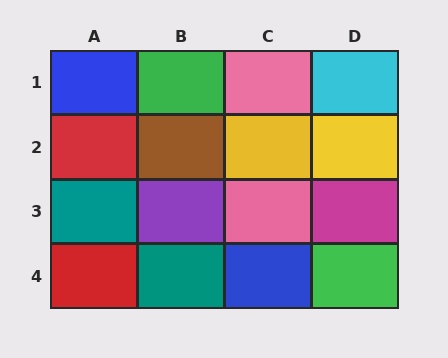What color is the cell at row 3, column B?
Purple.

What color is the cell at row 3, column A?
Teal.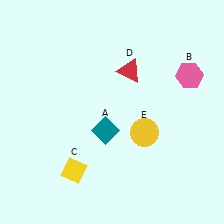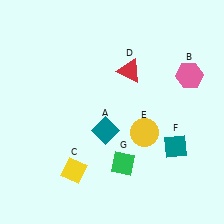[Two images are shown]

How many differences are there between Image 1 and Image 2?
There are 2 differences between the two images.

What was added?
A teal diamond (F), a green diamond (G) were added in Image 2.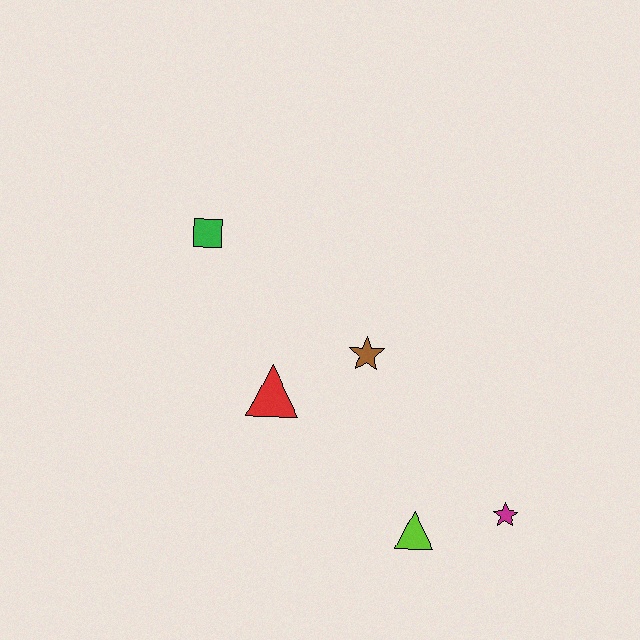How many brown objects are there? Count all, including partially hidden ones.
There is 1 brown object.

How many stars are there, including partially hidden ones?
There are 2 stars.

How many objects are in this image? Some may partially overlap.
There are 5 objects.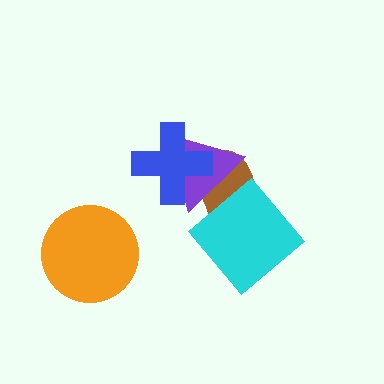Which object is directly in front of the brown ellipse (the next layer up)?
The purple triangle is directly in front of the brown ellipse.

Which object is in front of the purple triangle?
The blue cross is in front of the purple triangle.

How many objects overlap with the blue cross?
2 objects overlap with the blue cross.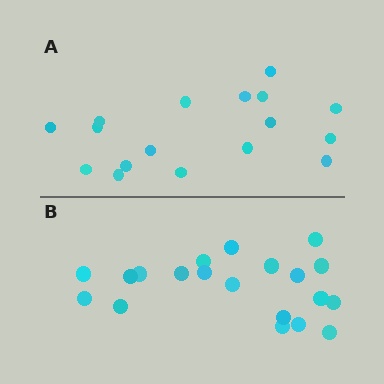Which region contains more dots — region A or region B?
Region B (the bottom region) has more dots.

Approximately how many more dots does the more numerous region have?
Region B has just a few more — roughly 2 or 3 more dots than region A.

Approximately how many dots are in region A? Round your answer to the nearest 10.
About 20 dots. (The exact count is 17, which rounds to 20.)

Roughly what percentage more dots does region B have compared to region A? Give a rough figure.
About 20% more.